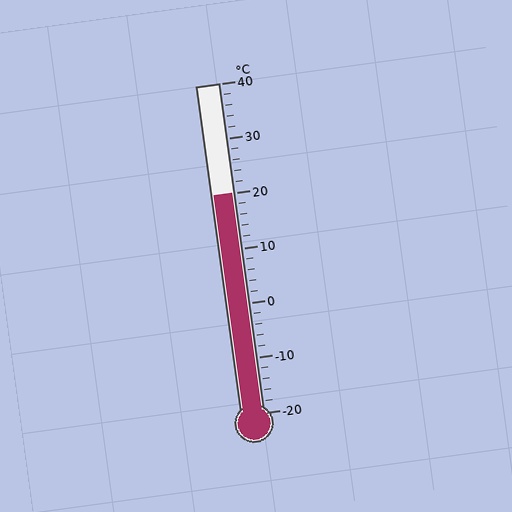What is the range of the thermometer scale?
The thermometer scale ranges from -20°C to 40°C.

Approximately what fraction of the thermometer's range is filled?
The thermometer is filled to approximately 65% of its range.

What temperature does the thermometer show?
The thermometer shows approximately 20°C.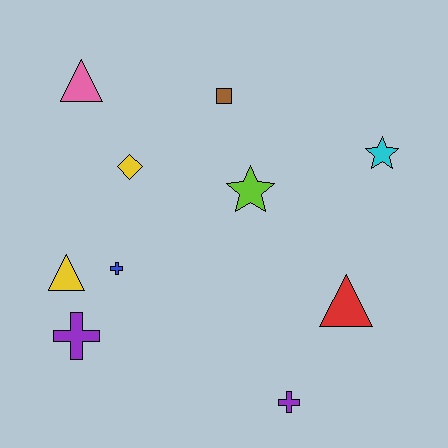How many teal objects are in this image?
There are no teal objects.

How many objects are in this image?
There are 10 objects.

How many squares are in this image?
There is 1 square.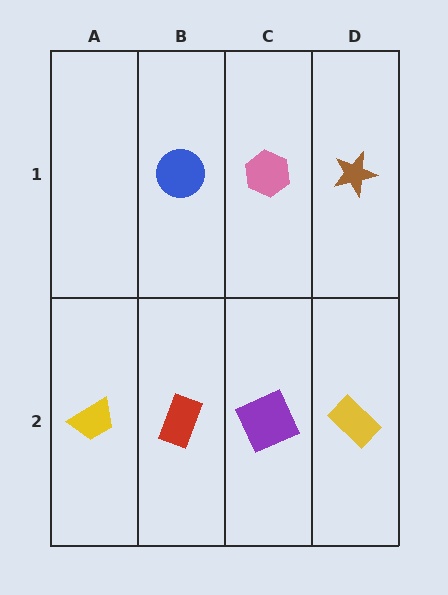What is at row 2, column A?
A yellow trapezoid.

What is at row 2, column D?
A yellow rectangle.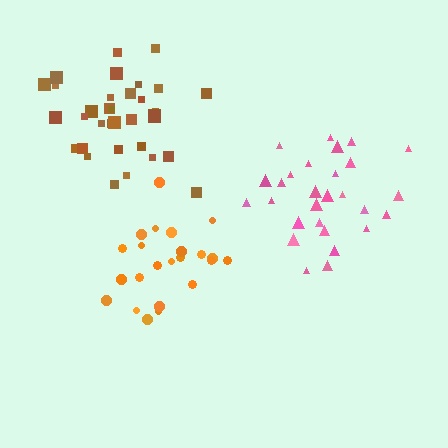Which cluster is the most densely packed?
Orange.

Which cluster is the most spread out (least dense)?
Brown.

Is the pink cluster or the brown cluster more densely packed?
Pink.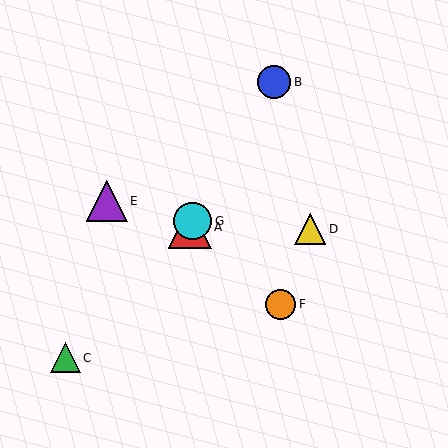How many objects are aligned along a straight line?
3 objects (A, B, G) are aligned along a straight line.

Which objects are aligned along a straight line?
Objects A, B, G are aligned along a straight line.